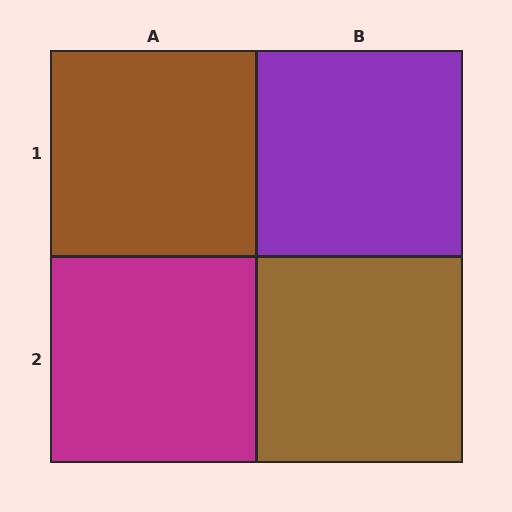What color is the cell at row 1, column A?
Brown.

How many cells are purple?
1 cell is purple.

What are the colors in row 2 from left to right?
Magenta, brown.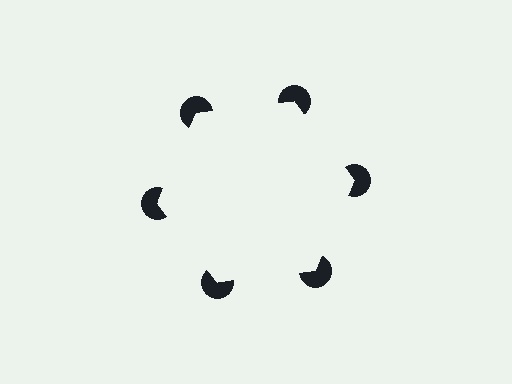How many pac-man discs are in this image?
There are 6 — one at each vertex of the illusory hexagon.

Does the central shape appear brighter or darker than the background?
It typically appears slightly brighter than the background, even though no actual brightness change is drawn.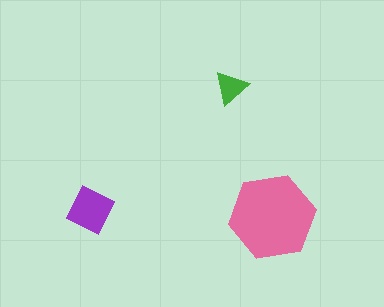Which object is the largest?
The pink hexagon.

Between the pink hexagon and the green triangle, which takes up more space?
The pink hexagon.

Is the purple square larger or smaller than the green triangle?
Larger.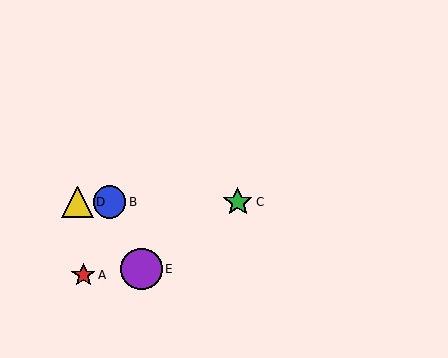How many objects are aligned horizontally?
3 objects (B, C, D) are aligned horizontally.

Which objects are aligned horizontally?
Objects B, C, D are aligned horizontally.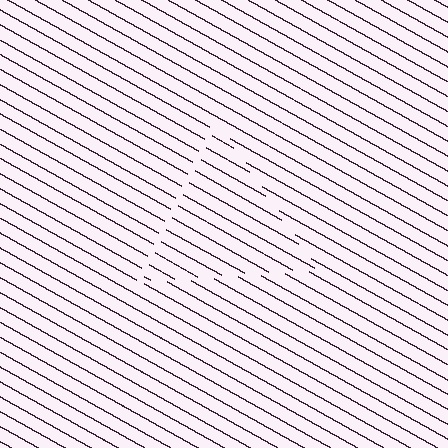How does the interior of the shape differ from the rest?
The interior of the shape contains the same grating, shifted by half a period — the contour is defined by the phase discontinuity where line-ends from the inner and outer gratings abut.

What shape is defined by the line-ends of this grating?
An illusory triangle. The interior of the shape contains the same grating, shifted by half a period — the contour is defined by the phase discontinuity where line-ends from the inner and outer gratings abut.